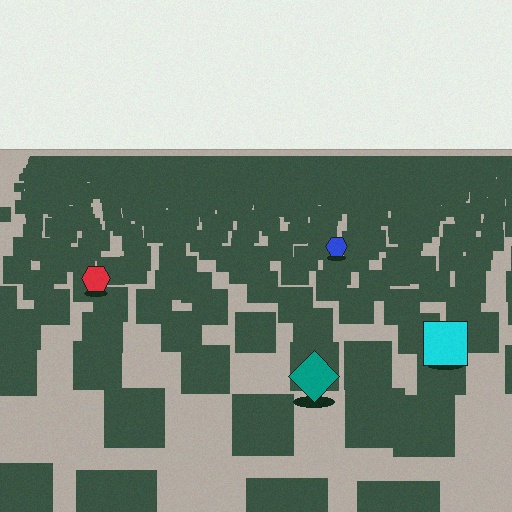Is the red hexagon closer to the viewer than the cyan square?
No. The cyan square is closer — you can tell from the texture gradient: the ground texture is coarser near it.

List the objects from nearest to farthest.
From nearest to farthest: the teal diamond, the cyan square, the red hexagon, the blue hexagon.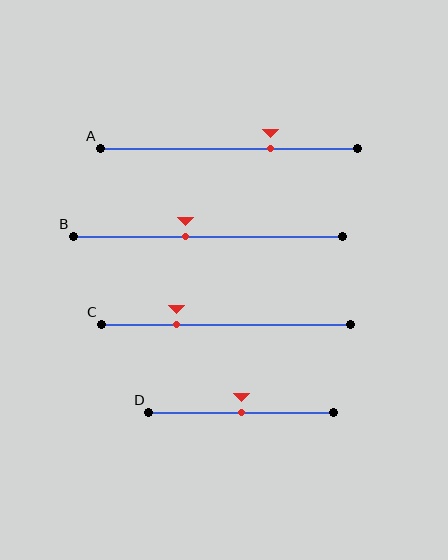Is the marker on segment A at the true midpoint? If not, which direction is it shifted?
No, the marker on segment A is shifted to the right by about 16% of the segment length.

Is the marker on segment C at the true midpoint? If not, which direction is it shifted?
No, the marker on segment C is shifted to the left by about 20% of the segment length.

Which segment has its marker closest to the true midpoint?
Segment D has its marker closest to the true midpoint.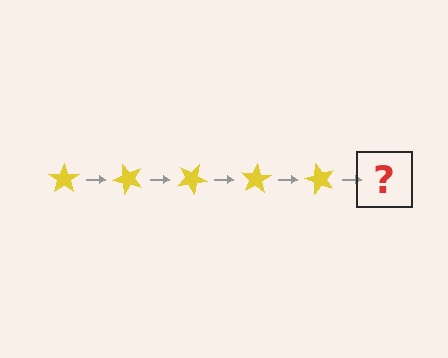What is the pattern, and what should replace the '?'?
The pattern is that the star rotates 50 degrees each step. The '?' should be a yellow star rotated 250 degrees.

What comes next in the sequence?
The next element should be a yellow star rotated 250 degrees.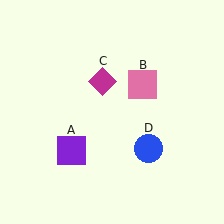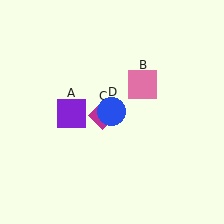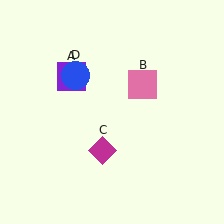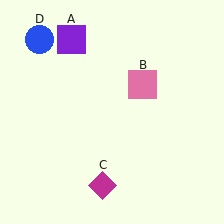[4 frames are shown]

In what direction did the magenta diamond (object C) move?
The magenta diamond (object C) moved down.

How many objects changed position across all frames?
3 objects changed position: purple square (object A), magenta diamond (object C), blue circle (object D).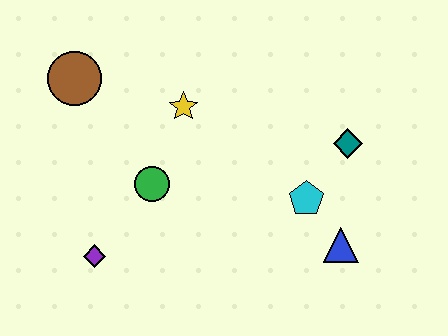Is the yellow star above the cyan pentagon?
Yes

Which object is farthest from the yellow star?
The blue triangle is farthest from the yellow star.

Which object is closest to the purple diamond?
The green circle is closest to the purple diamond.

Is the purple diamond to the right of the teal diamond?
No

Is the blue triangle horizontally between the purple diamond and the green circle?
No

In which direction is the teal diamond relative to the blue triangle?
The teal diamond is above the blue triangle.